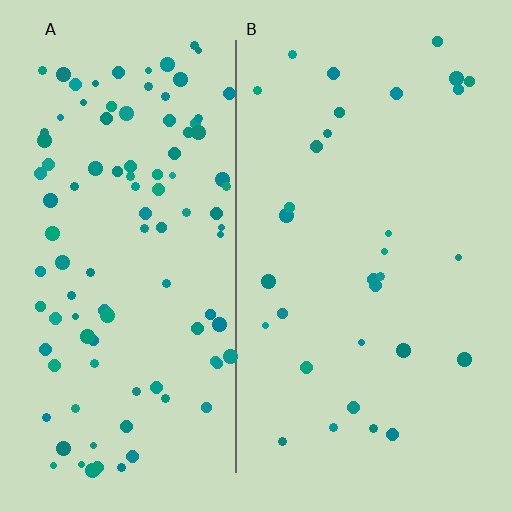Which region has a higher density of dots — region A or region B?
A (the left).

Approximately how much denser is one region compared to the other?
Approximately 3.4× — region A over region B.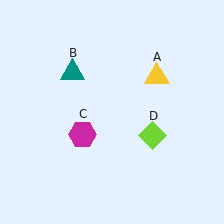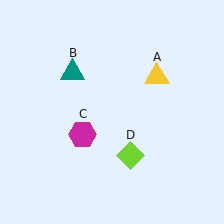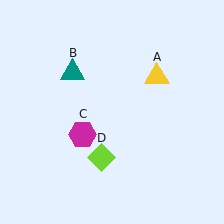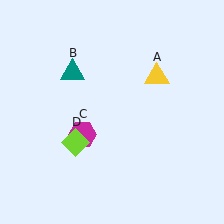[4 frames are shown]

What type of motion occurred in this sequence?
The lime diamond (object D) rotated clockwise around the center of the scene.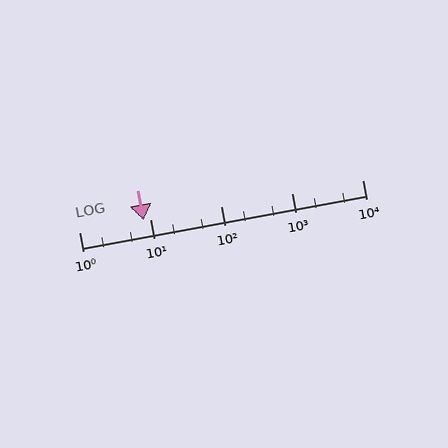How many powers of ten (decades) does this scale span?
The scale spans 4 decades, from 1 to 10000.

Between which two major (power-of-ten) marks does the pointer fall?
The pointer is between 1 and 10.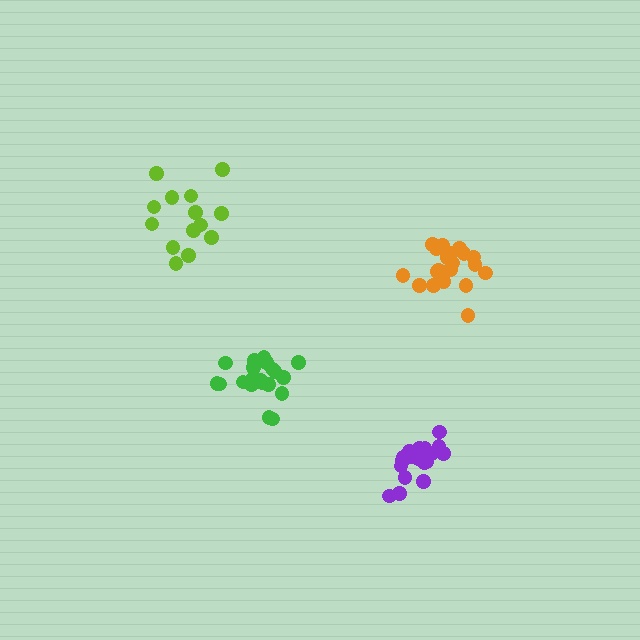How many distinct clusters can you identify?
There are 4 distinct clusters.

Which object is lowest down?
The purple cluster is bottommost.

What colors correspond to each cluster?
The clusters are colored: orange, green, lime, purple.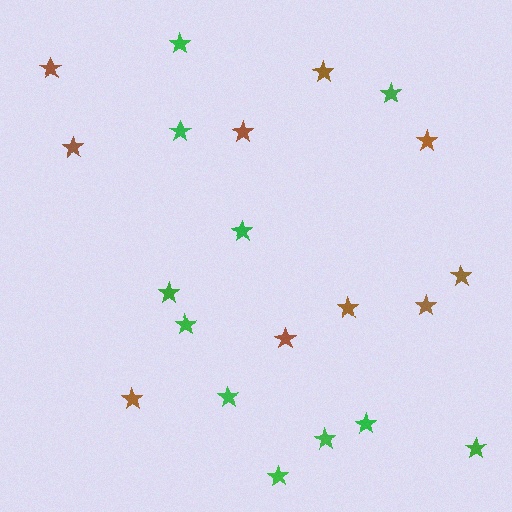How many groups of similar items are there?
There are 2 groups: one group of brown stars (10) and one group of green stars (11).